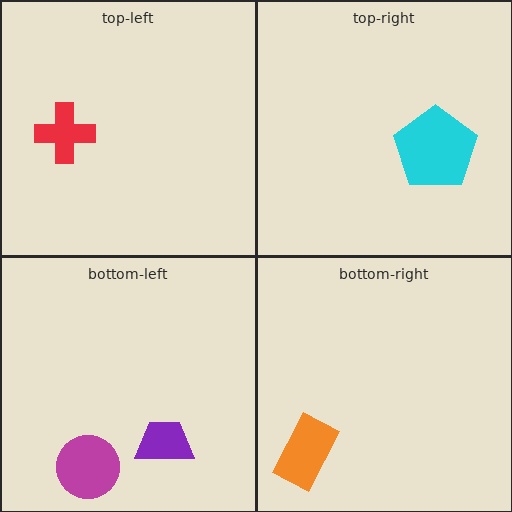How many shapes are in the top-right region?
1.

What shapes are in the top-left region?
The red cross.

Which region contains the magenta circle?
The bottom-left region.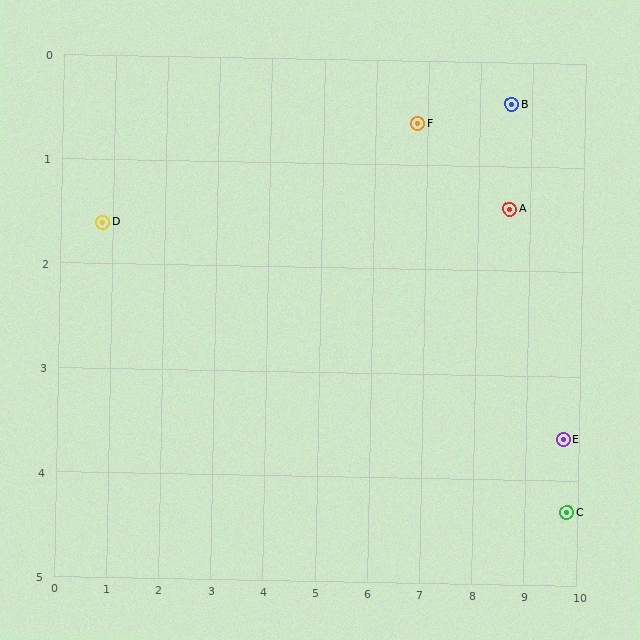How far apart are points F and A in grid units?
Points F and A are about 2.0 grid units apart.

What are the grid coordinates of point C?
Point C is at approximately (9.8, 4.3).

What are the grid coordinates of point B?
Point B is at approximately (8.6, 0.4).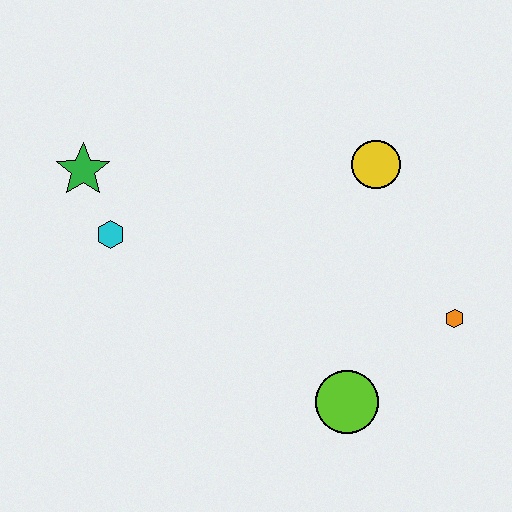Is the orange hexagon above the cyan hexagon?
No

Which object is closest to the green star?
The cyan hexagon is closest to the green star.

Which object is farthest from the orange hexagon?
The green star is farthest from the orange hexagon.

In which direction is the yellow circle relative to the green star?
The yellow circle is to the right of the green star.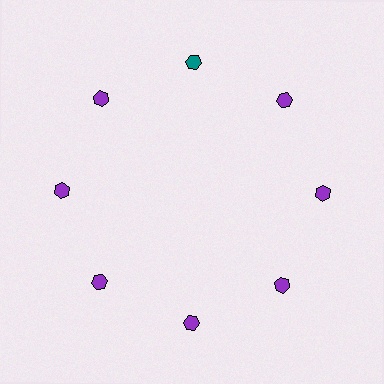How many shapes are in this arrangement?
There are 8 shapes arranged in a ring pattern.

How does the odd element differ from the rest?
It has a different color: teal instead of purple.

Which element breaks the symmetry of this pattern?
The teal hexagon at roughly the 12 o'clock position breaks the symmetry. All other shapes are purple hexagons.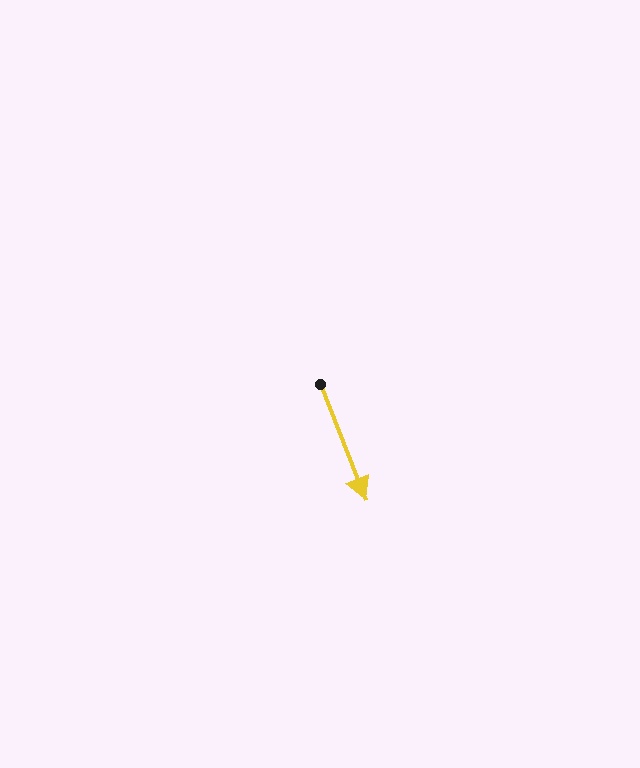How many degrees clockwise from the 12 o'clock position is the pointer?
Approximately 159 degrees.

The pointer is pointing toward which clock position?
Roughly 5 o'clock.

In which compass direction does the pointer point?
South.